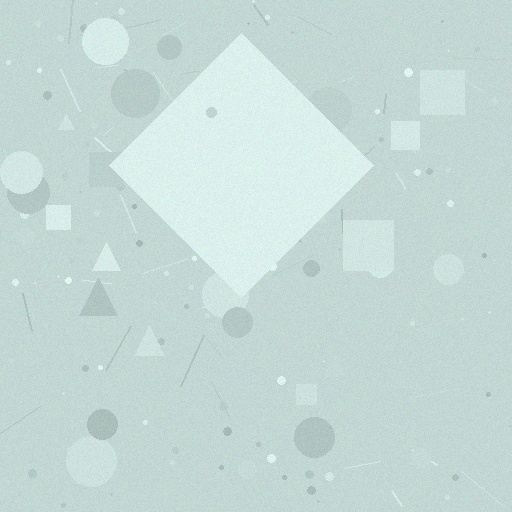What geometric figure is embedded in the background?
A diamond is embedded in the background.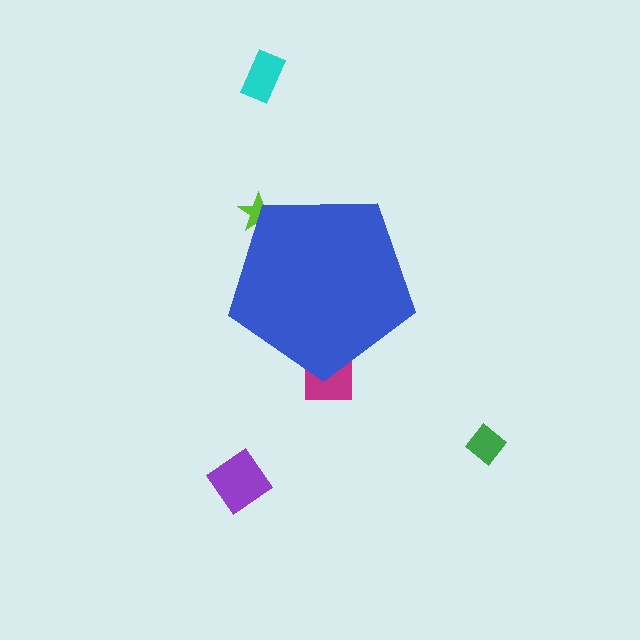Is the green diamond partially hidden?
No, the green diamond is fully visible.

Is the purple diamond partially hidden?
No, the purple diamond is fully visible.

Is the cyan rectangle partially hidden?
No, the cyan rectangle is fully visible.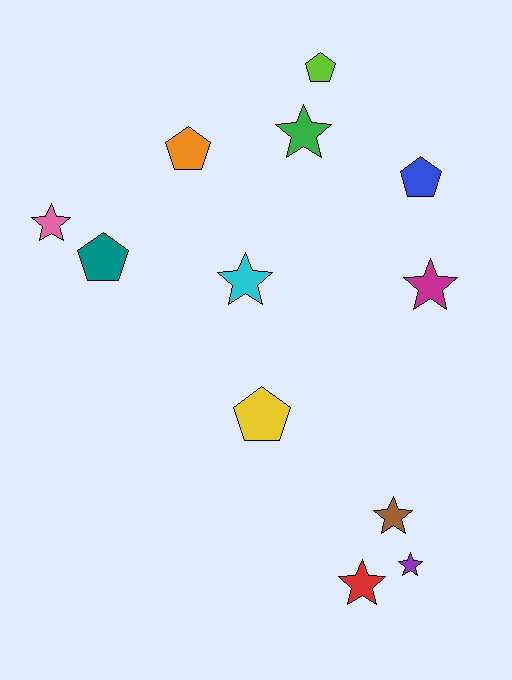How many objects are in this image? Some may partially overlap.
There are 12 objects.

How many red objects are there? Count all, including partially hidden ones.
There is 1 red object.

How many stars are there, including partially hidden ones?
There are 7 stars.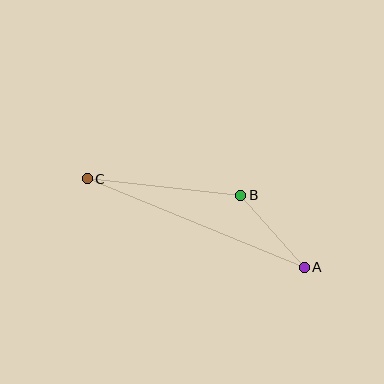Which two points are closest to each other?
Points A and B are closest to each other.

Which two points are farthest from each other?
Points A and C are farthest from each other.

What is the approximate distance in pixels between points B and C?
The distance between B and C is approximately 154 pixels.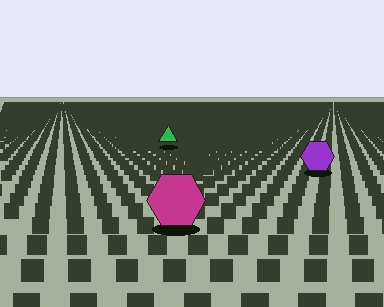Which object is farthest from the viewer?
The green triangle is farthest from the viewer. It appears smaller and the ground texture around it is denser.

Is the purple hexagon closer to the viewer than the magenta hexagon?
No. The magenta hexagon is closer — you can tell from the texture gradient: the ground texture is coarser near it.